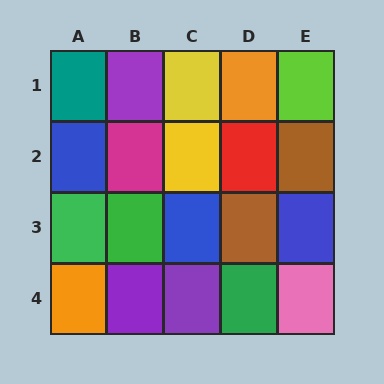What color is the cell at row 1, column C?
Yellow.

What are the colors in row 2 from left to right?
Blue, magenta, yellow, red, brown.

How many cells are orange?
2 cells are orange.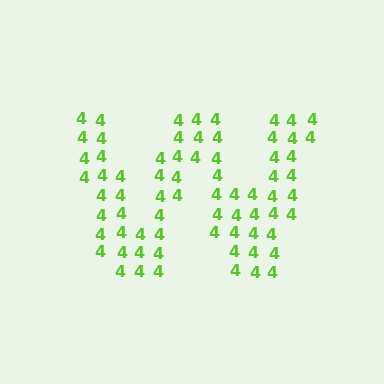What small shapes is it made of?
It is made of small digit 4's.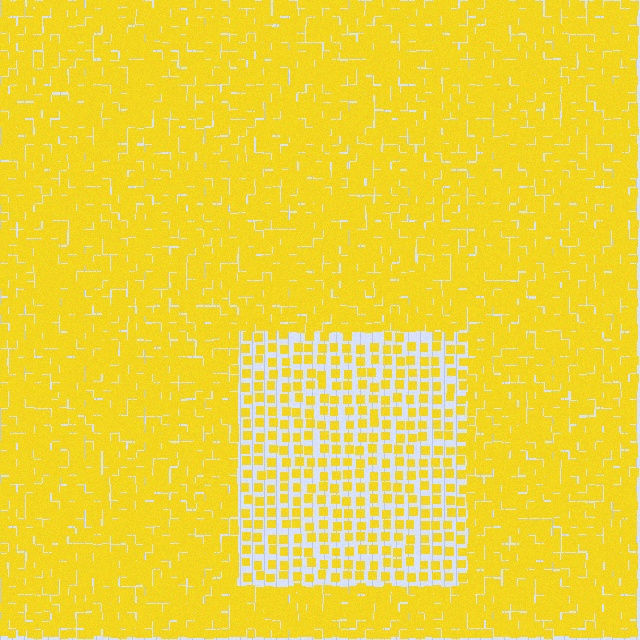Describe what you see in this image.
The image contains small yellow elements arranged at two different densities. A rectangle-shaped region is visible where the elements are less densely packed than the surrounding area.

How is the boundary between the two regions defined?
The boundary is defined by a change in element density (approximately 2.2x ratio). All elements are the same color, size, and shape.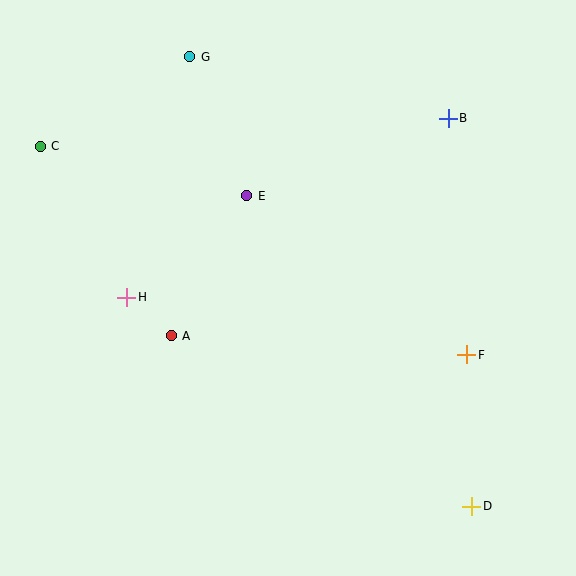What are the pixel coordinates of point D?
Point D is at (472, 506).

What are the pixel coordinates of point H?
Point H is at (127, 297).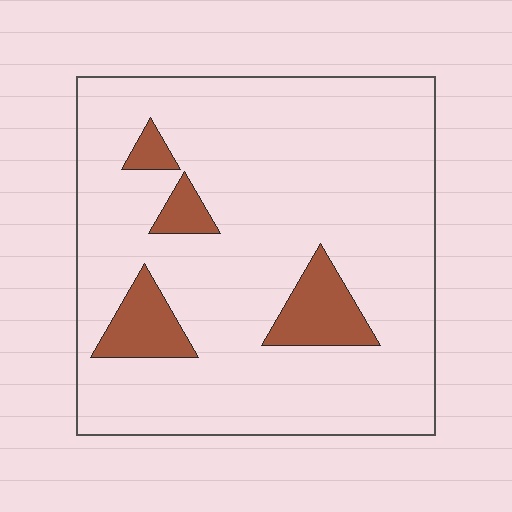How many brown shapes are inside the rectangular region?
4.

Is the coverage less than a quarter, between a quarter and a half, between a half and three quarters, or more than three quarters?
Less than a quarter.